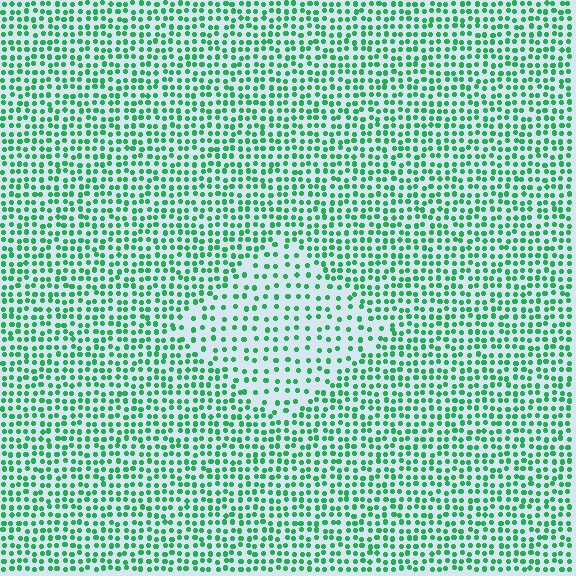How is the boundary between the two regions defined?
The boundary is defined by a change in element density (approximately 1.9x ratio). All elements are the same color, size, and shape.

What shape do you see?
I see a diamond.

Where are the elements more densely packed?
The elements are more densely packed outside the diamond boundary.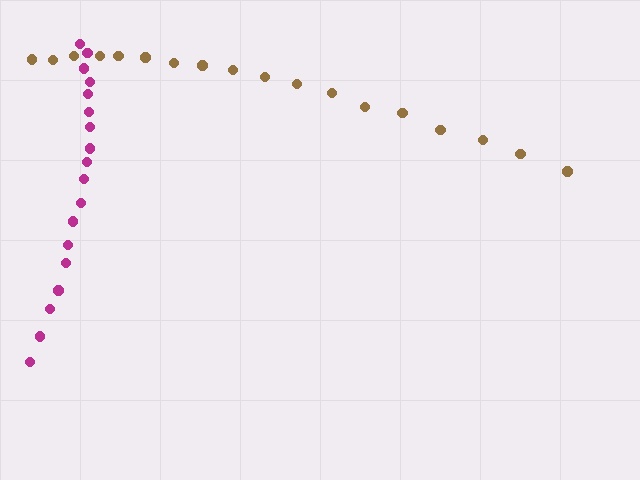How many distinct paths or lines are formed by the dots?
There are 2 distinct paths.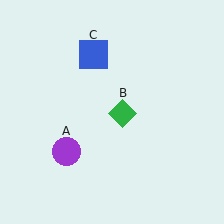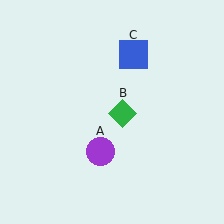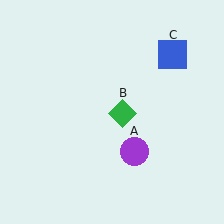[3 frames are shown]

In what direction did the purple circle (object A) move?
The purple circle (object A) moved right.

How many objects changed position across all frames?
2 objects changed position: purple circle (object A), blue square (object C).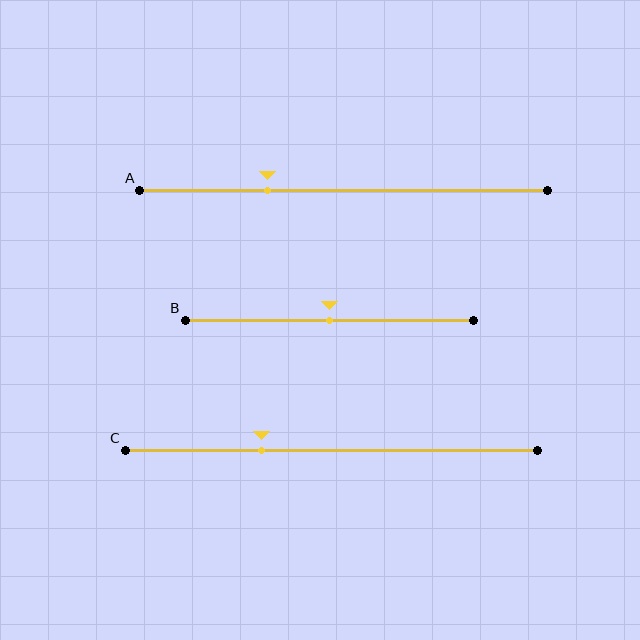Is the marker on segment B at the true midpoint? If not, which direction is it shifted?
Yes, the marker on segment B is at the true midpoint.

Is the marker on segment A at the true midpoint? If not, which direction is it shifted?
No, the marker on segment A is shifted to the left by about 19% of the segment length.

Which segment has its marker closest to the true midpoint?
Segment B has its marker closest to the true midpoint.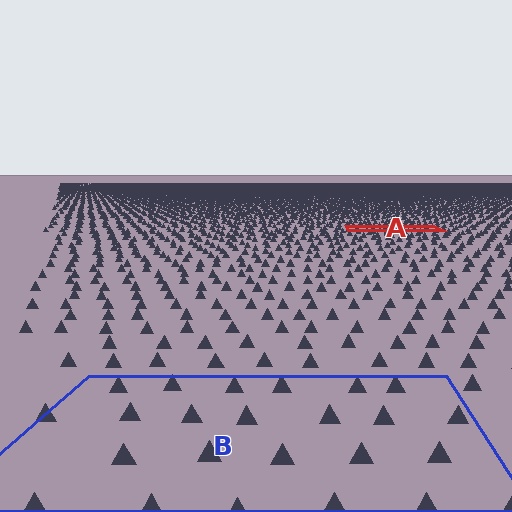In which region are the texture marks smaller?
The texture marks are smaller in region A, because it is farther away.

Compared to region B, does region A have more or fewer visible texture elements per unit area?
Region A has more texture elements per unit area — they are packed more densely because it is farther away.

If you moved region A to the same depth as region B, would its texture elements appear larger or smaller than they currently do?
They would appear larger. At a closer depth, the same texture elements are projected at a bigger on-screen size.